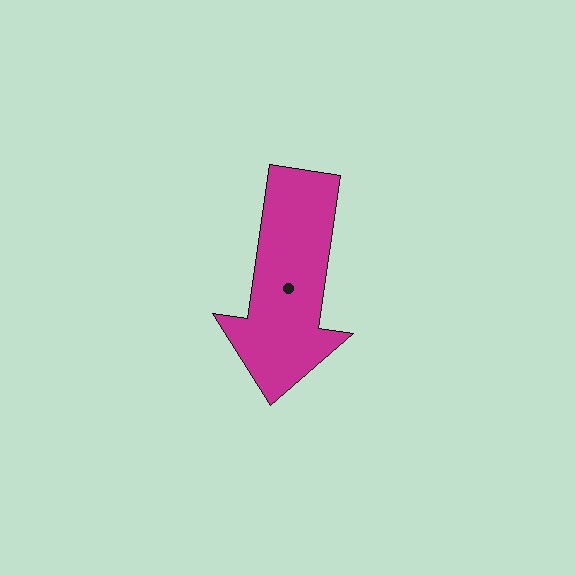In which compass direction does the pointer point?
South.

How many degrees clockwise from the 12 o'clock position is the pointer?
Approximately 188 degrees.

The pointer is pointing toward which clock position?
Roughly 6 o'clock.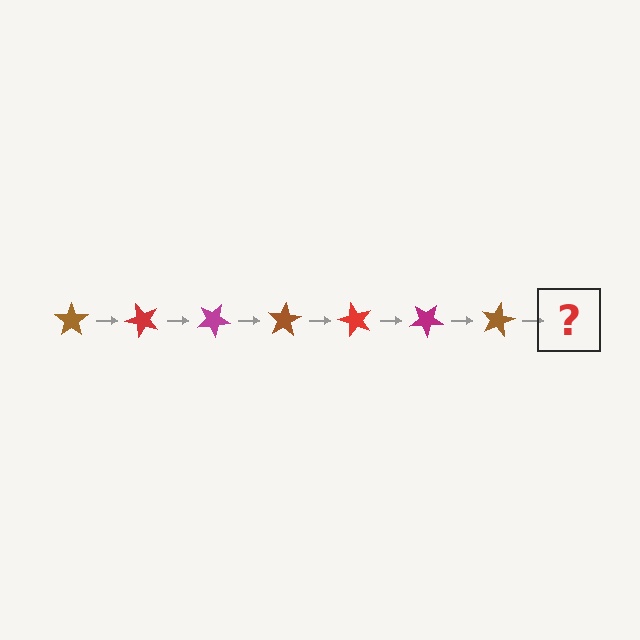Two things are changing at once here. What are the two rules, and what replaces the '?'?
The two rules are that it rotates 50 degrees each step and the color cycles through brown, red, and magenta. The '?' should be a red star, rotated 350 degrees from the start.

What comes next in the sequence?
The next element should be a red star, rotated 350 degrees from the start.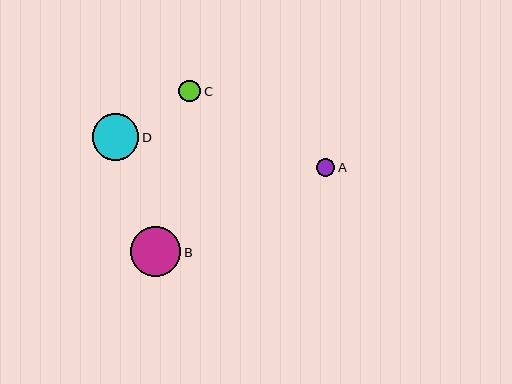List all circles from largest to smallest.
From largest to smallest: B, D, C, A.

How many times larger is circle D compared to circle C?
Circle D is approximately 2.1 times the size of circle C.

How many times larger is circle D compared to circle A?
Circle D is approximately 2.5 times the size of circle A.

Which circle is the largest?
Circle B is the largest with a size of approximately 50 pixels.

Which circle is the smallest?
Circle A is the smallest with a size of approximately 18 pixels.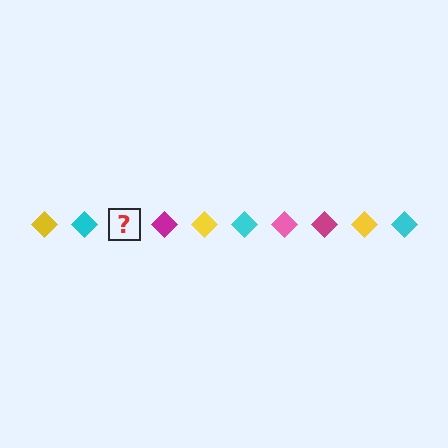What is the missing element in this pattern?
The missing element is a pink diamond.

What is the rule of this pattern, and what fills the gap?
The rule is that the pattern cycles through yellow, cyan, pink, magenta diamonds. The gap should be filled with a pink diamond.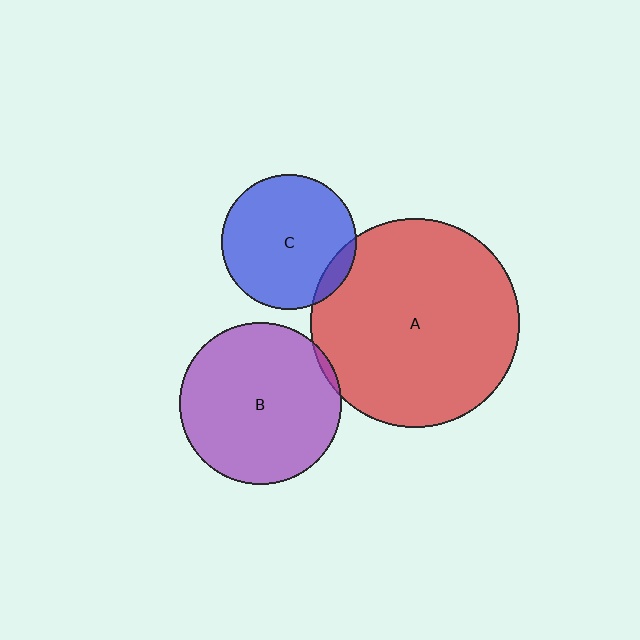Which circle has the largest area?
Circle A (red).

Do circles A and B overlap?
Yes.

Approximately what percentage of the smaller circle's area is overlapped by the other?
Approximately 5%.